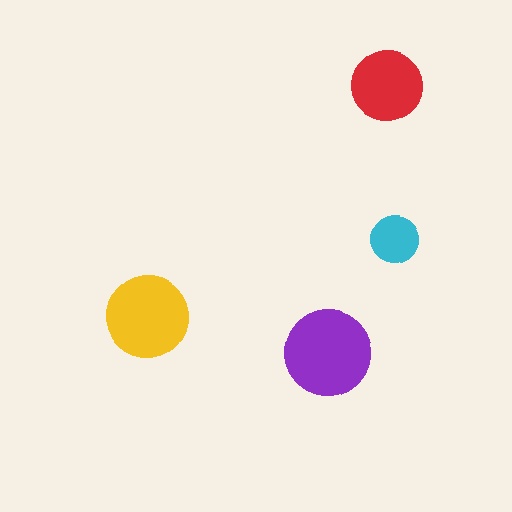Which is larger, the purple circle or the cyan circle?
The purple one.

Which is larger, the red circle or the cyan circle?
The red one.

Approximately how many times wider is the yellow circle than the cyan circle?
About 1.5 times wider.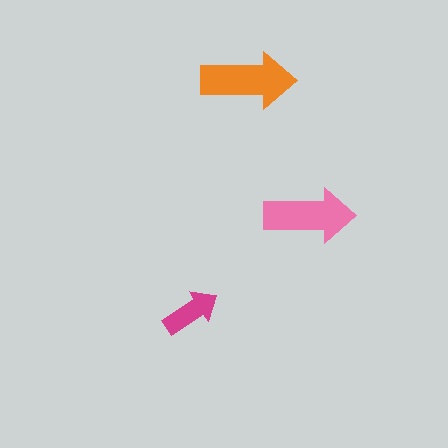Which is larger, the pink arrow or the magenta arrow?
The pink one.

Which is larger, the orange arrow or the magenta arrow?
The orange one.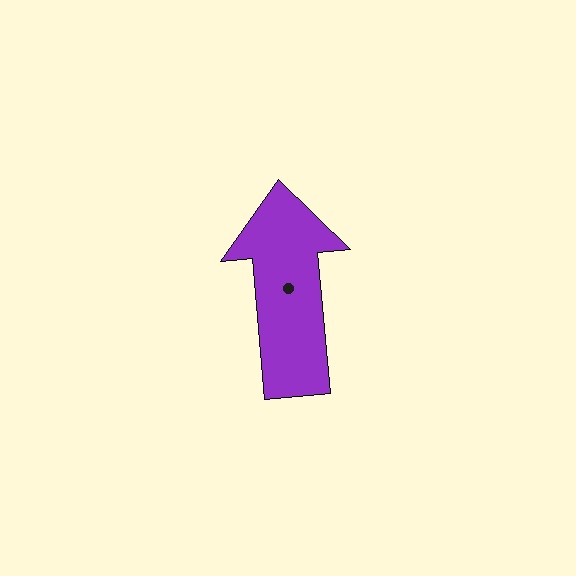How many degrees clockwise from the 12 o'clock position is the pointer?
Approximately 355 degrees.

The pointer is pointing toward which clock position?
Roughly 12 o'clock.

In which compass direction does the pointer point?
North.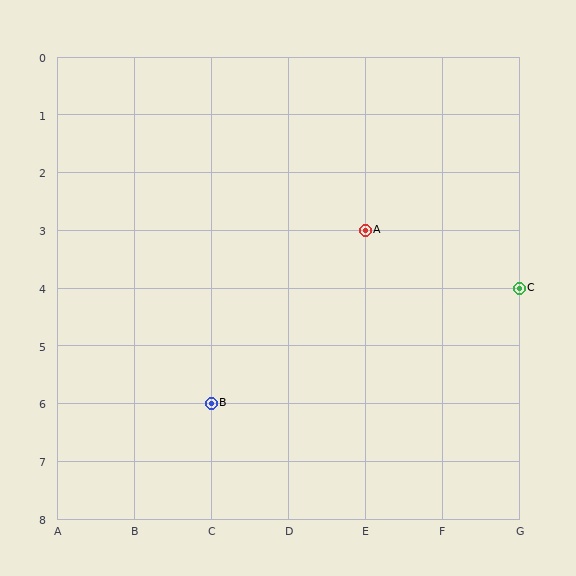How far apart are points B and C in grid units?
Points B and C are 4 columns and 2 rows apart (about 4.5 grid units diagonally).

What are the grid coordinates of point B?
Point B is at grid coordinates (C, 6).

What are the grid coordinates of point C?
Point C is at grid coordinates (G, 4).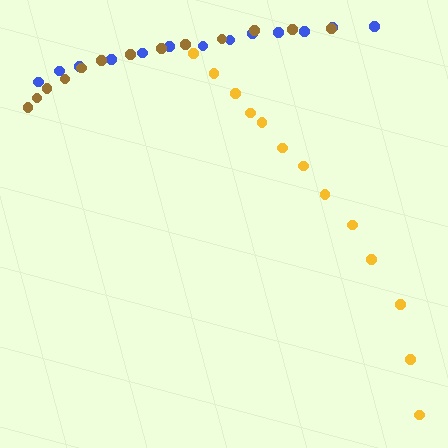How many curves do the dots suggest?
There are 3 distinct paths.